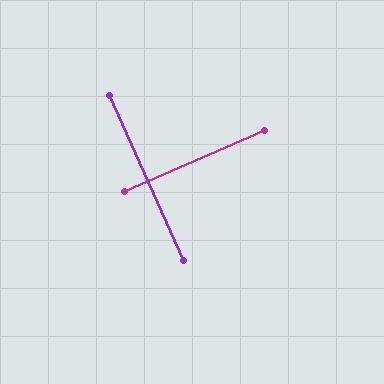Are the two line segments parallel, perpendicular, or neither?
Perpendicular — they meet at approximately 90°.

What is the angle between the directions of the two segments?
Approximately 90 degrees.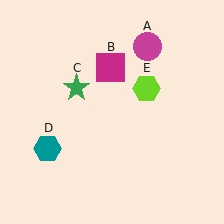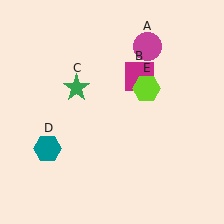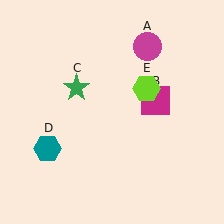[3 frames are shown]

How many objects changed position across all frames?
1 object changed position: magenta square (object B).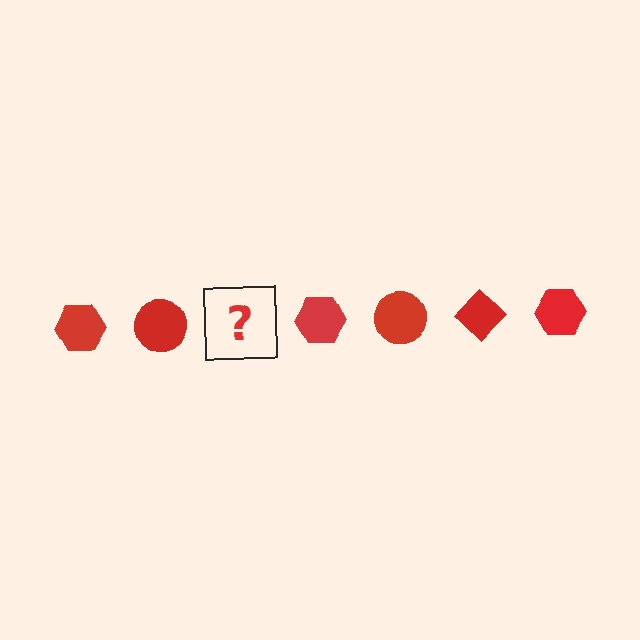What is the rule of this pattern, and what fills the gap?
The rule is that the pattern cycles through hexagon, circle, diamond shapes in red. The gap should be filled with a red diamond.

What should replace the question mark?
The question mark should be replaced with a red diamond.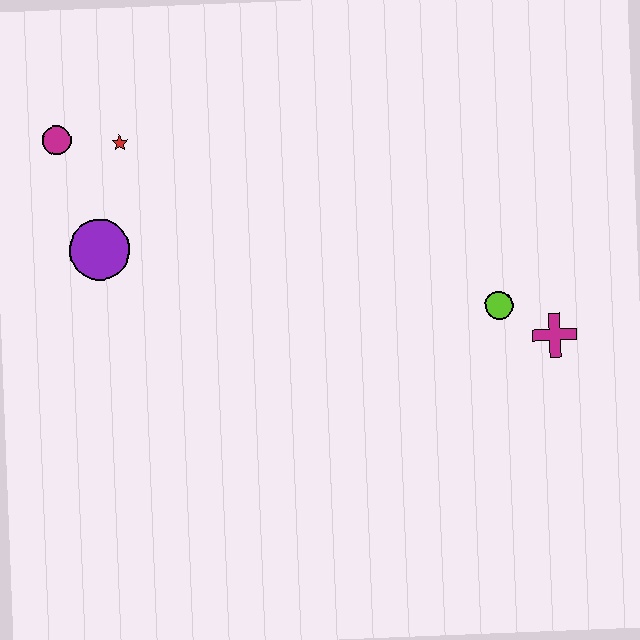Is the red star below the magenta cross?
No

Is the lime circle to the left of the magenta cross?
Yes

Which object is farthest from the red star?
The magenta cross is farthest from the red star.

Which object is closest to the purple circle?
The red star is closest to the purple circle.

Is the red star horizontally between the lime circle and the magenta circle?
Yes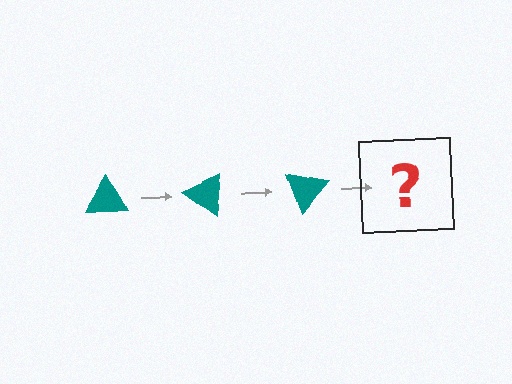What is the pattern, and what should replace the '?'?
The pattern is that the triangle rotates 35 degrees each step. The '?' should be a teal triangle rotated 105 degrees.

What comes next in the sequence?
The next element should be a teal triangle rotated 105 degrees.